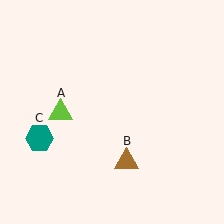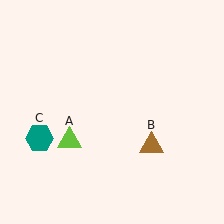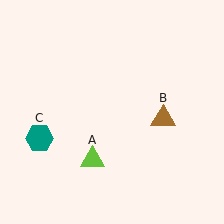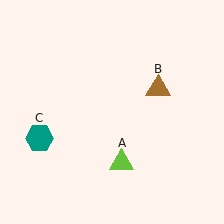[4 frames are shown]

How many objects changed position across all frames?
2 objects changed position: lime triangle (object A), brown triangle (object B).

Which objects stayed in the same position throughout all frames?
Teal hexagon (object C) remained stationary.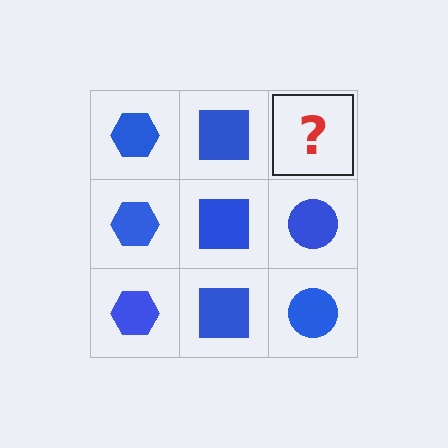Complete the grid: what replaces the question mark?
The question mark should be replaced with a blue circle.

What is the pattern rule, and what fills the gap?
The rule is that each column has a consistent shape. The gap should be filled with a blue circle.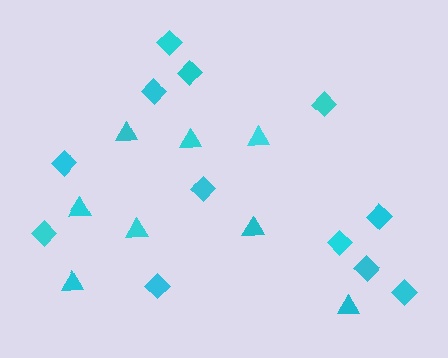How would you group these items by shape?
There are 2 groups: one group of diamonds (12) and one group of triangles (8).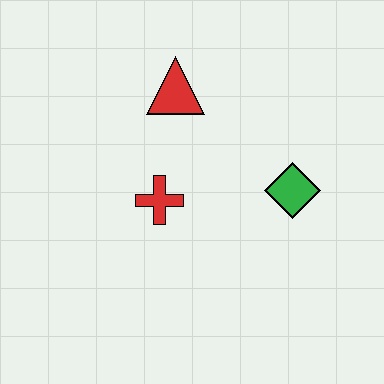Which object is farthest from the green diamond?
The red triangle is farthest from the green diamond.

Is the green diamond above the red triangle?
No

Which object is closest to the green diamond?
The red cross is closest to the green diamond.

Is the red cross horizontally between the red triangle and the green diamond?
No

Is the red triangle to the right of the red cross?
Yes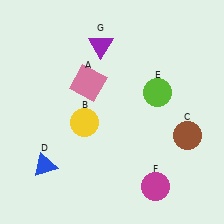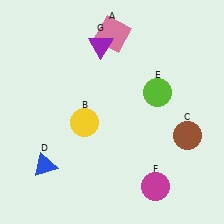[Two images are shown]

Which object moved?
The pink square (A) moved up.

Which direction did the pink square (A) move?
The pink square (A) moved up.